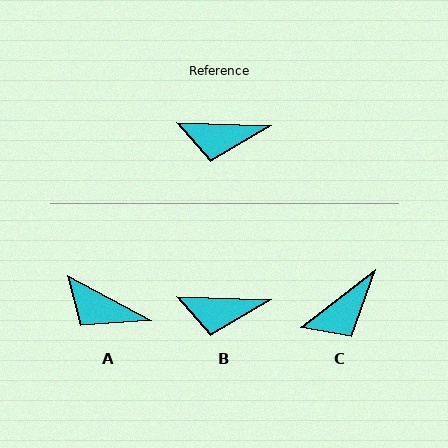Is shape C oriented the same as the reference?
No, it is off by about 39 degrees.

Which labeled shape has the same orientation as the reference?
B.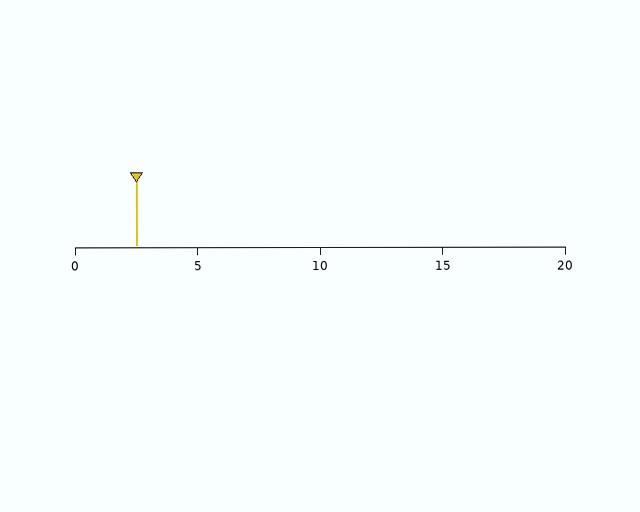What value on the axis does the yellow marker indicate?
The marker indicates approximately 2.5.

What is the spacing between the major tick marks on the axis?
The major ticks are spaced 5 apart.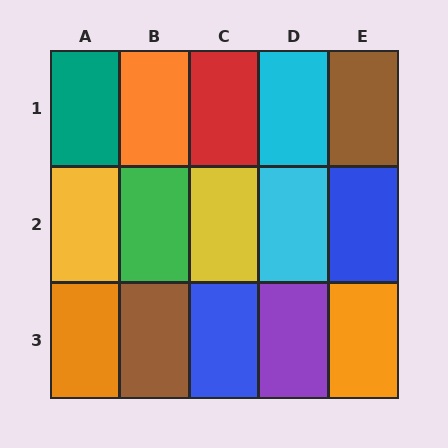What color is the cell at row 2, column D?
Cyan.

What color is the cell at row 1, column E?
Brown.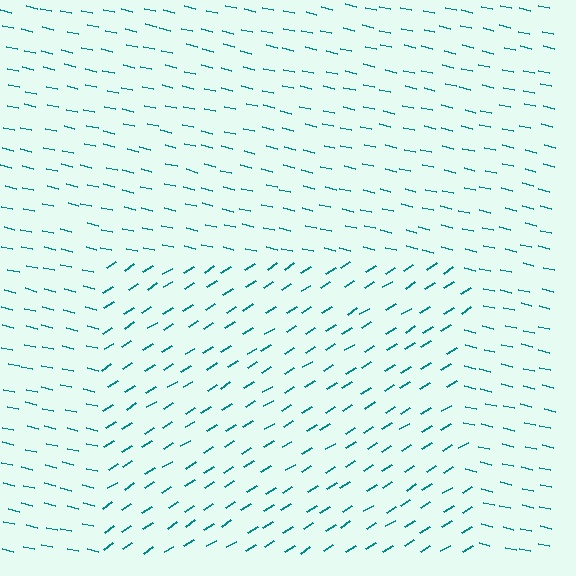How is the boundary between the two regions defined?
The boundary is defined purely by a change in line orientation (approximately 45 degrees difference). All lines are the same color and thickness.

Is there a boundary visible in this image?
Yes, there is a texture boundary formed by a change in line orientation.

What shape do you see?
I see a rectangle.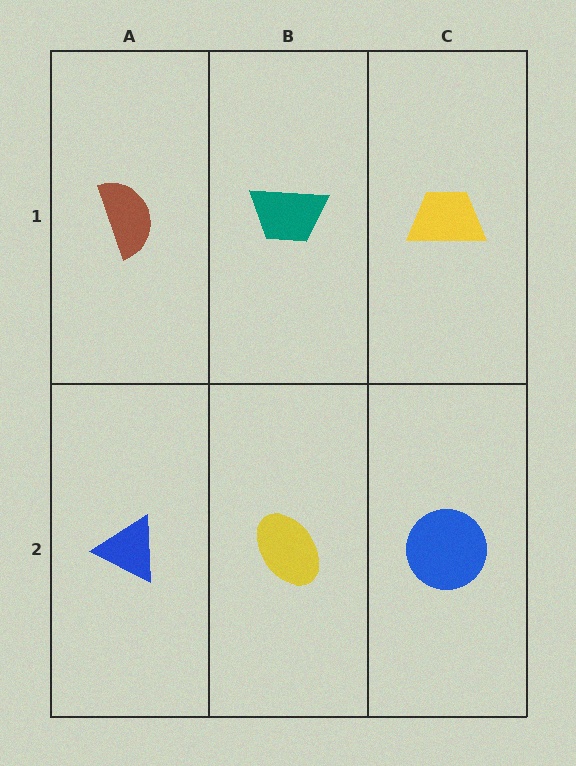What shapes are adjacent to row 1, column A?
A blue triangle (row 2, column A), a teal trapezoid (row 1, column B).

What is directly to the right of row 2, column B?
A blue circle.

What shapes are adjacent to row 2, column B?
A teal trapezoid (row 1, column B), a blue triangle (row 2, column A), a blue circle (row 2, column C).